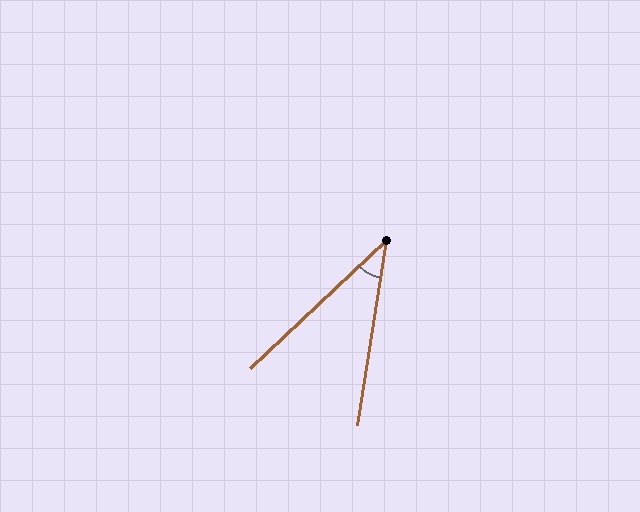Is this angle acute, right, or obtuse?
It is acute.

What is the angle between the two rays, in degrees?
Approximately 38 degrees.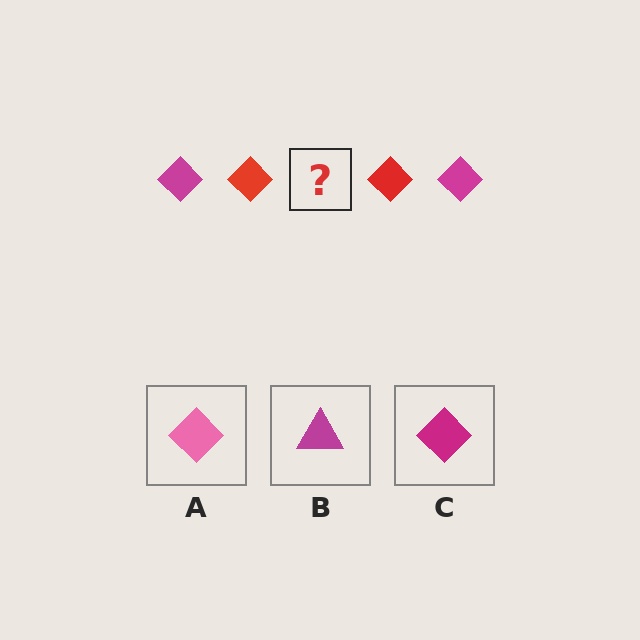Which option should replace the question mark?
Option C.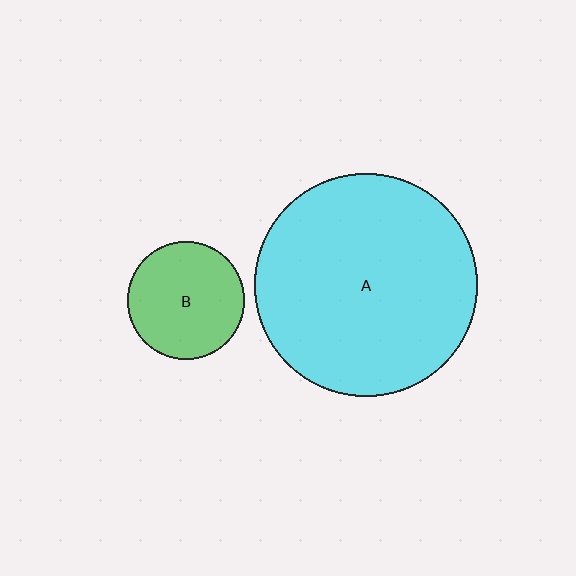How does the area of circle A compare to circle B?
Approximately 3.6 times.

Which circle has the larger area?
Circle A (cyan).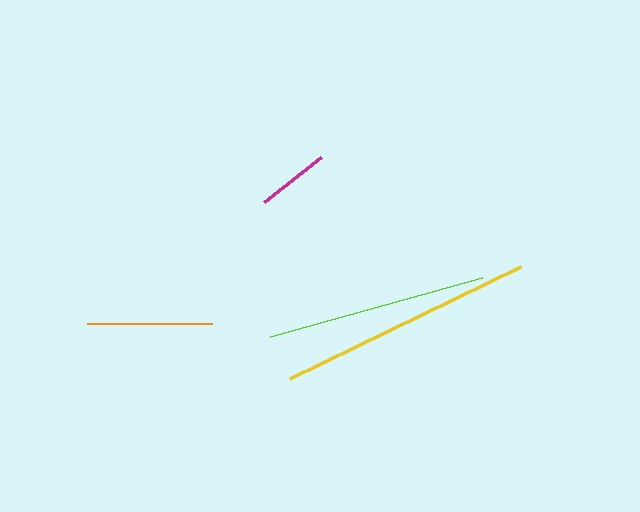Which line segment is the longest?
The yellow line is the longest at approximately 256 pixels.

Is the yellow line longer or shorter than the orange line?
The yellow line is longer than the orange line.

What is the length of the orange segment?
The orange segment is approximately 125 pixels long.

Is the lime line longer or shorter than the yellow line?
The yellow line is longer than the lime line.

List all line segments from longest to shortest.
From longest to shortest: yellow, lime, orange, magenta.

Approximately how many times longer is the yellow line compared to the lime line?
The yellow line is approximately 1.2 times the length of the lime line.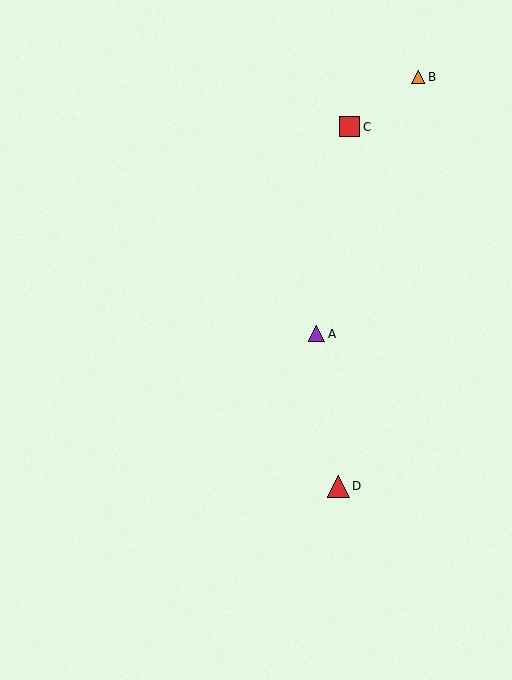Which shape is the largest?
The red triangle (labeled D) is the largest.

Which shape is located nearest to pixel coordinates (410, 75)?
The orange triangle (labeled B) at (418, 77) is nearest to that location.